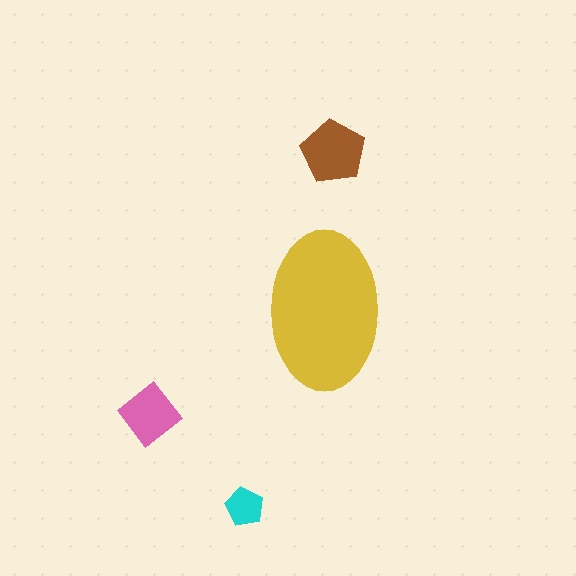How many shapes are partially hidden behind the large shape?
0 shapes are partially hidden.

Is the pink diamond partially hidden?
No, the pink diamond is fully visible.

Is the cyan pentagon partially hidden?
No, the cyan pentagon is fully visible.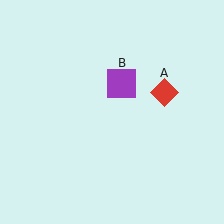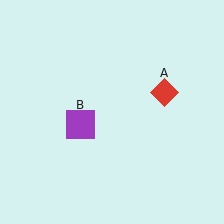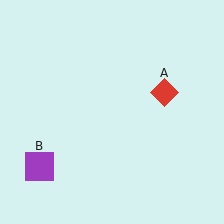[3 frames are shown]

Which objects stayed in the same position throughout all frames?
Red diamond (object A) remained stationary.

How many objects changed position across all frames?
1 object changed position: purple square (object B).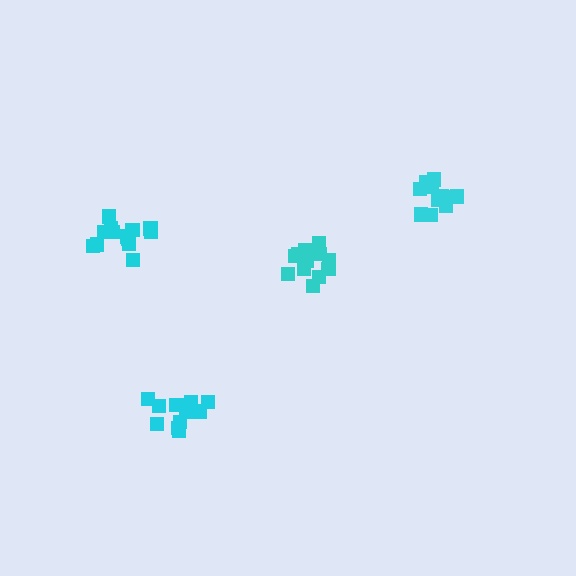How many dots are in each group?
Group 1: 13 dots, Group 2: 11 dots, Group 3: 14 dots, Group 4: 12 dots (50 total).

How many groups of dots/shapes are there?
There are 4 groups.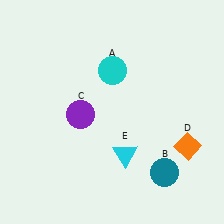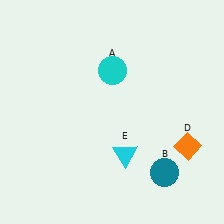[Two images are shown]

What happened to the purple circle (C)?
The purple circle (C) was removed in Image 2. It was in the bottom-left area of Image 1.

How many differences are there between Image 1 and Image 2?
There is 1 difference between the two images.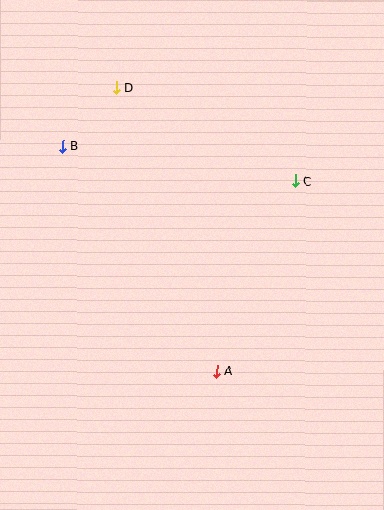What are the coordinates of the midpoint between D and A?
The midpoint between D and A is at (166, 229).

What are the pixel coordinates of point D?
Point D is at (116, 88).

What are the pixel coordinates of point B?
Point B is at (63, 147).